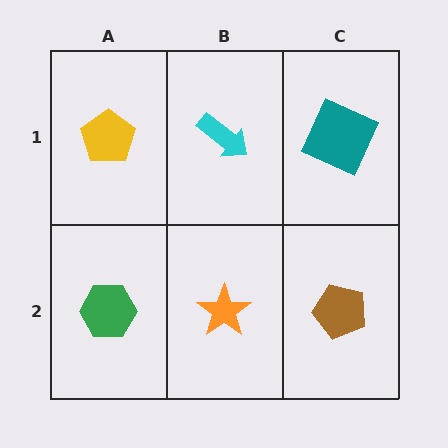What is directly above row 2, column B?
A cyan arrow.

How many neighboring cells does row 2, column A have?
2.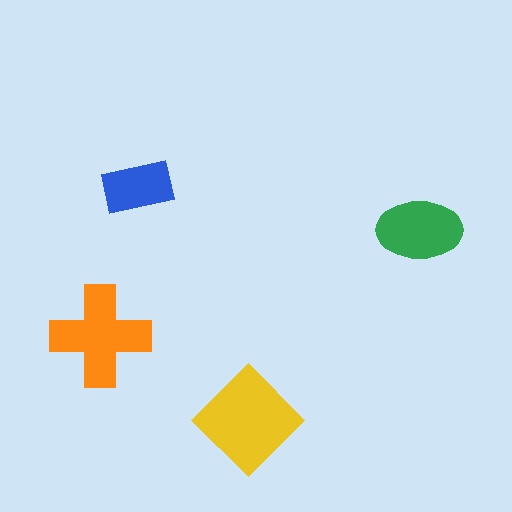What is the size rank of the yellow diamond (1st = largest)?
1st.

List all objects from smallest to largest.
The blue rectangle, the green ellipse, the orange cross, the yellow diamond.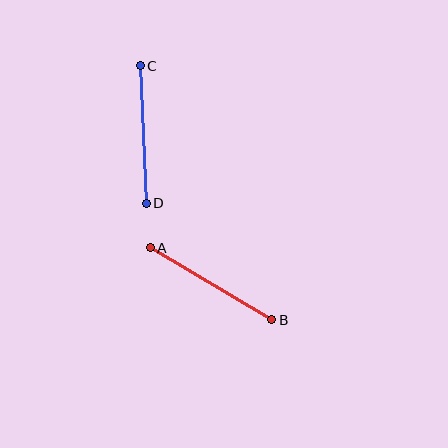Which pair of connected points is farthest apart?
Points A and B are farthest apart.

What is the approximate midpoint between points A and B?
The midpoint is at approximately (211, 284) pixels.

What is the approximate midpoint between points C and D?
The midpoint is at approximately (143, 135) pixels.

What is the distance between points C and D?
The distance is approximately 138 pixels.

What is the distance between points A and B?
The distance is approximately 141 pixels.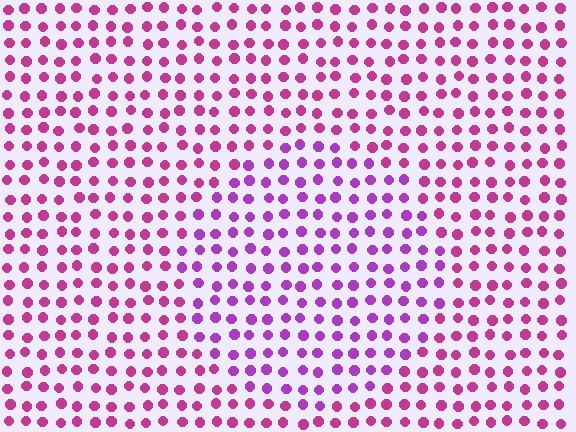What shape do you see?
I see a circle.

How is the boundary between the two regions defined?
The boundary is defined purely by a slight shift in hue (about 31 degrees). Spacing, size, and orientation are identical on both sides.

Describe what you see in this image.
The image is filled with small magenta elements in a uniform arrangement. A circle-shaped region is visible where the elements are tinted to a slightly different hue, forming a subtle color boundary.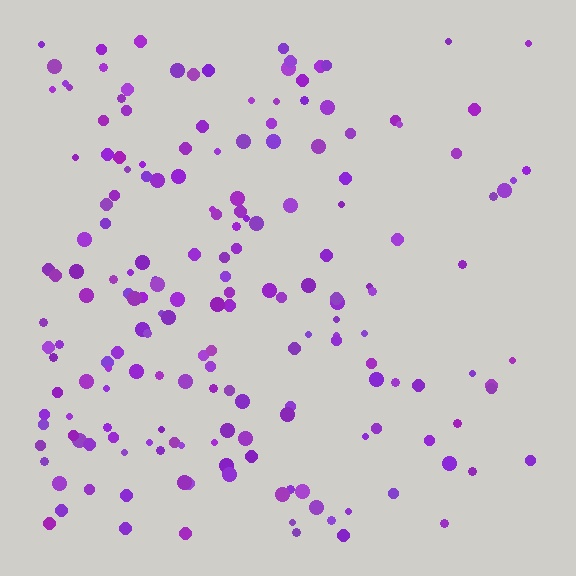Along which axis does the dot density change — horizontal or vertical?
Horizontal.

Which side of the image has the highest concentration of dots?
The left.